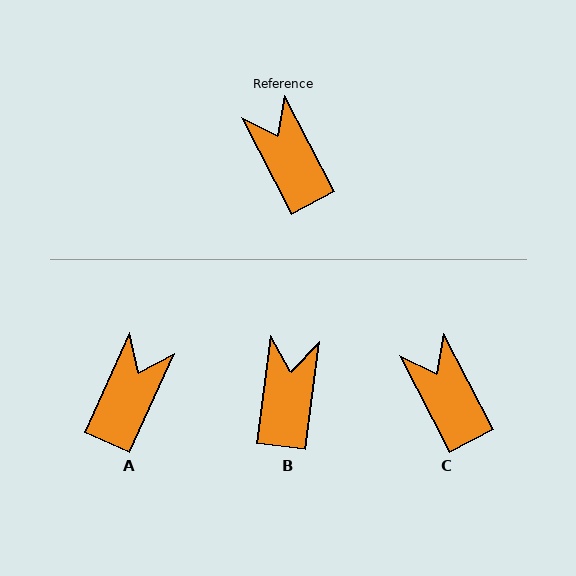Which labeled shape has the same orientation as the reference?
C.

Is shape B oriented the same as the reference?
No, it is off by about 35 degrees.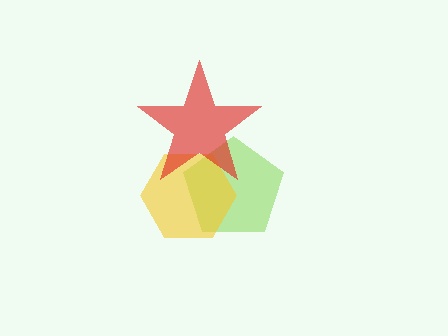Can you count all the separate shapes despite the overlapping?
Yes, there are 3 separate shapes.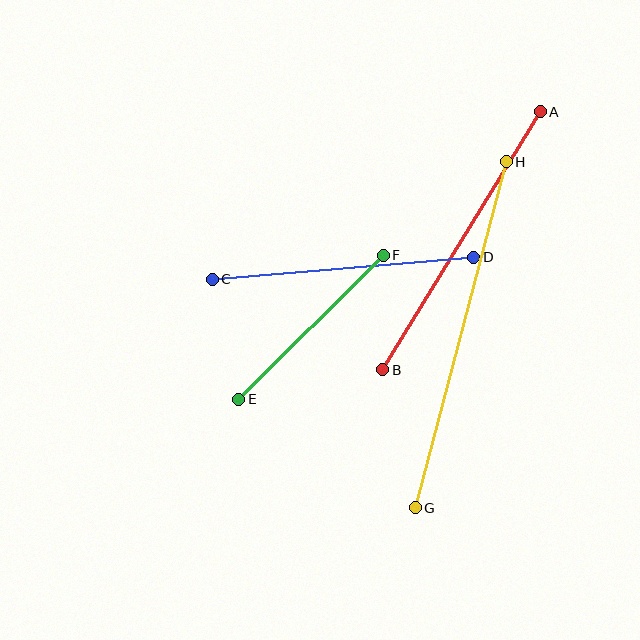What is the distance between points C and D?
The distance is approximately 263 pixels.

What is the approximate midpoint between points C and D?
The midpoint is at approximately (343, 268) pixels.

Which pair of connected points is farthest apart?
Points G and H are farthest apart.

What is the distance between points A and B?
The distance is approximately 302 pixels.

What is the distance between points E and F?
The distance is approximately 204 pixels.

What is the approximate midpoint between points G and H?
The midpoint is at approximately (461, 335) pixels.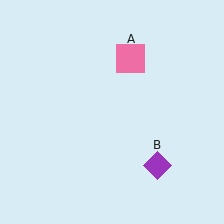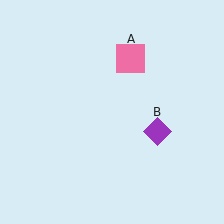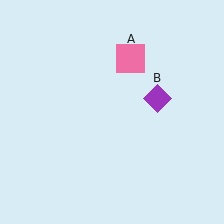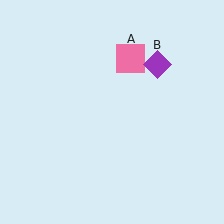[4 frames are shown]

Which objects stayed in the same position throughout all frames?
Pink square (object A) remained stationary.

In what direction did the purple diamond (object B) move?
The purple diamond (object B) moved up.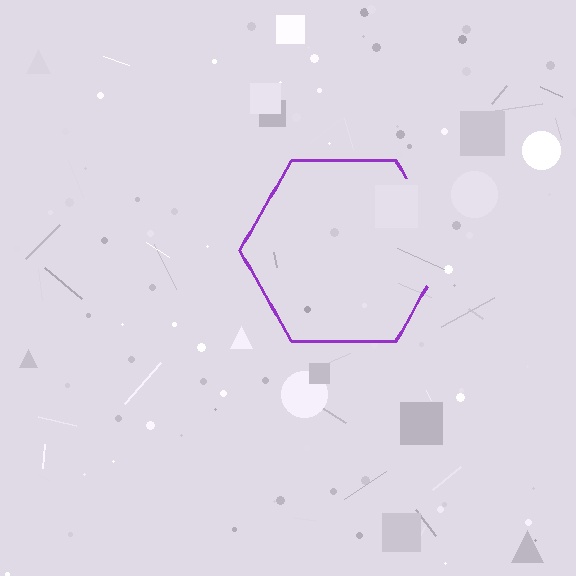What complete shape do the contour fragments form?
The contour fragments form a hexagon.